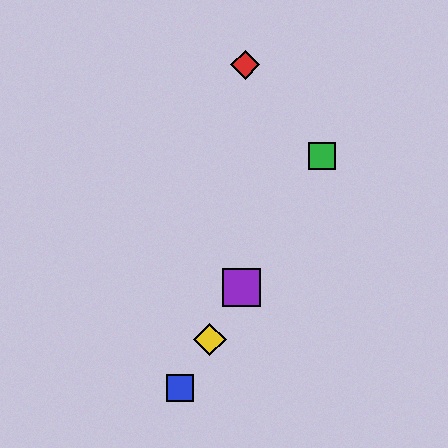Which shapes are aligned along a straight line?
The blue square, the green square, the yellow diamond, the purple square are aligned along a straight line.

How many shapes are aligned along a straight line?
4 shapes (the blue square, the green square, the yellow diamond, the purple square) are aligned along a straight line.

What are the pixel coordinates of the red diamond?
The red diamond is at (245, 65).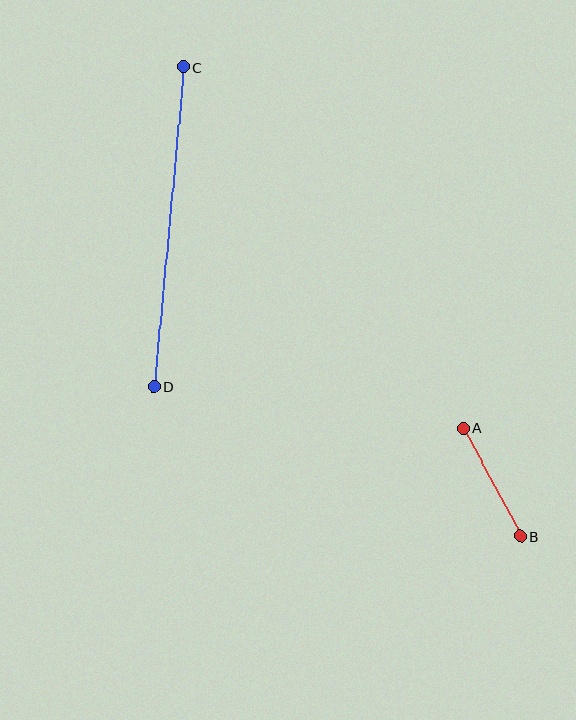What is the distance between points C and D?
The distance is approximately 321 pixels.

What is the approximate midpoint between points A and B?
The midpoint is at approximately (492, 482) pixels.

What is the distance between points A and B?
The distance is approximately 123 pixels.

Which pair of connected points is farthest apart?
Points C and D are farthest apart.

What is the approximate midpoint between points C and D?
The midpoint is at approximately (169, 227) pixels.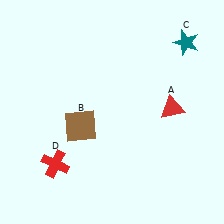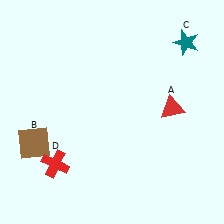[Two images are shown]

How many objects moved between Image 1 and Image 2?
1 object moved between the two images.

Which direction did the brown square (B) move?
The brown square (B) moved left.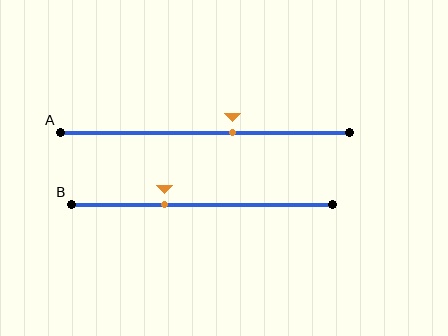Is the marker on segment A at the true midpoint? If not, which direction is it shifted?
No, the marker on segment A is shifted to the right by about 10% of the segment length.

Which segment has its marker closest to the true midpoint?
Segment A has its marker closest to the true midpoint.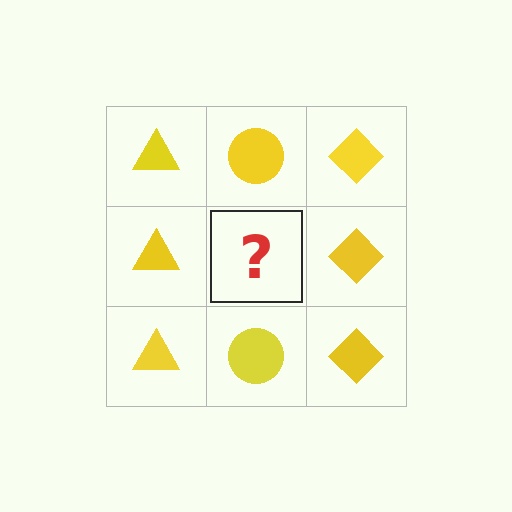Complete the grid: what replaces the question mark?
The question mark should be replaced with a yellow circle.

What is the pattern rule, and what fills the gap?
The rule is that each column has a consistent shape. The gap should be filled with a yellow circle.